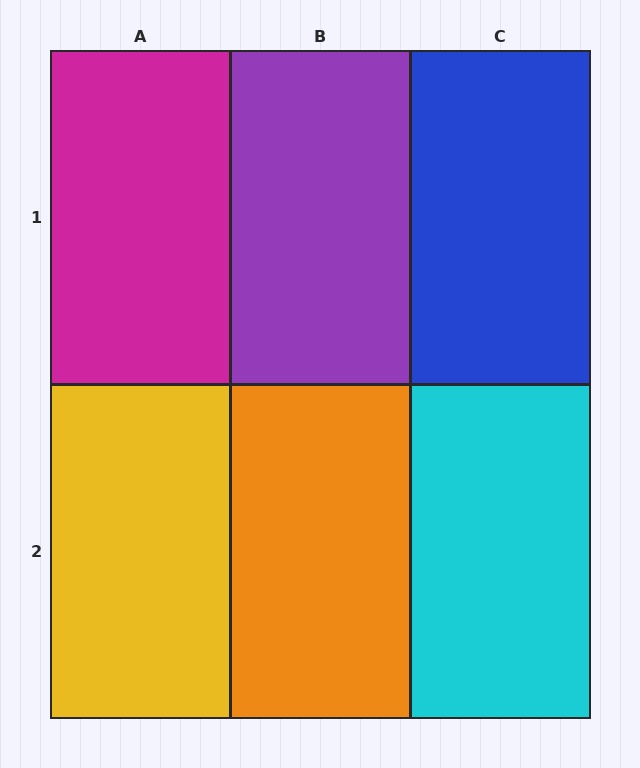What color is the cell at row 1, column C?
Blue.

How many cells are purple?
1 cell is purple.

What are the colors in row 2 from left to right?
Yellow, orange, cyan.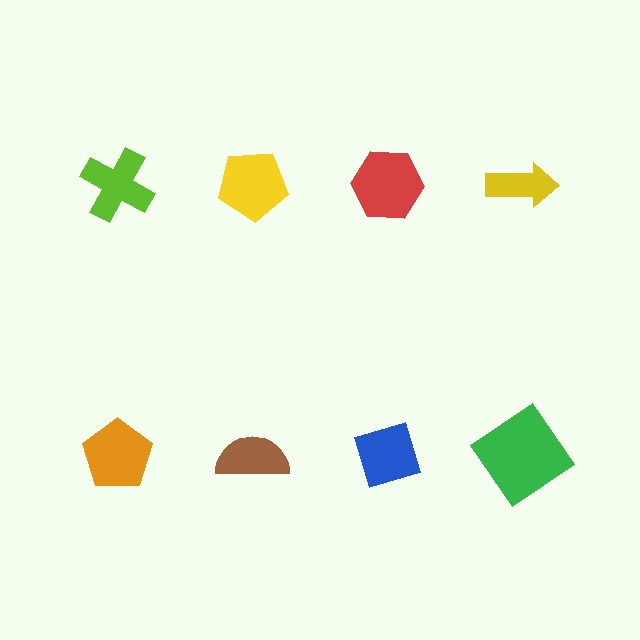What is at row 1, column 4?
A yellow arrow.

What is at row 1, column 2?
A yellow pentagon.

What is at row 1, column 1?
A lime cross.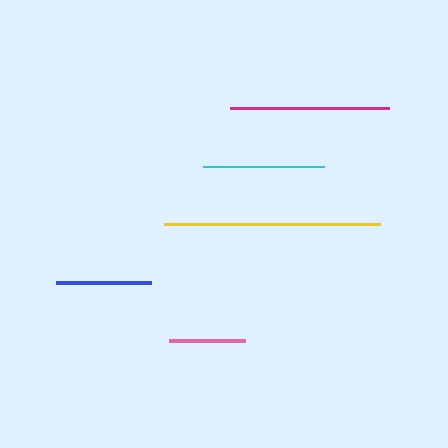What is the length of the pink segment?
The pink segment is approximately 76 pixels long.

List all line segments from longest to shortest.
From longest to shortest: yellow, magenta, cyan, blue, pink.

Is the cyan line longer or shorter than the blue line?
The cyan line is longer than the blue line.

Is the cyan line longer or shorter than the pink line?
The cyan line is longer than the pink line.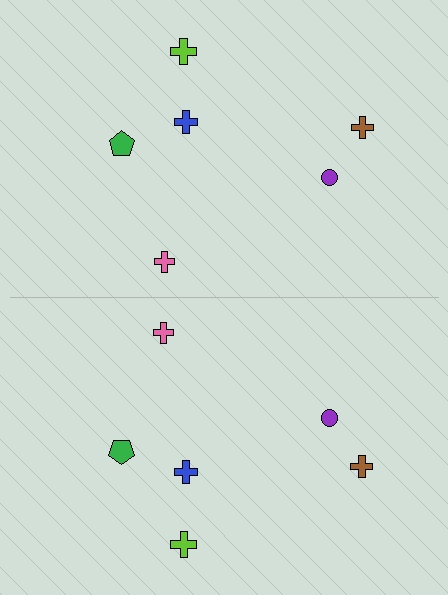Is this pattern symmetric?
Yes, this pattern has bilateral (reflection) symmetry.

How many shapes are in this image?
There are 12 shapes in this image.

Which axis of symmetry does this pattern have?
The pattern has a horizontal axis of symmetry running through the center of the image.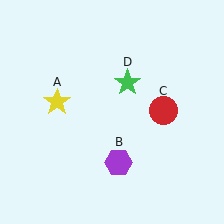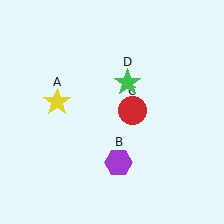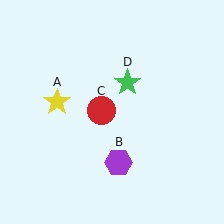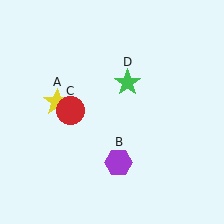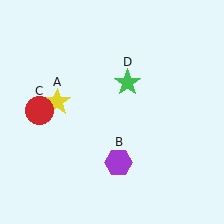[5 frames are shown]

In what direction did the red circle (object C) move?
The red circle (object C) moved left.